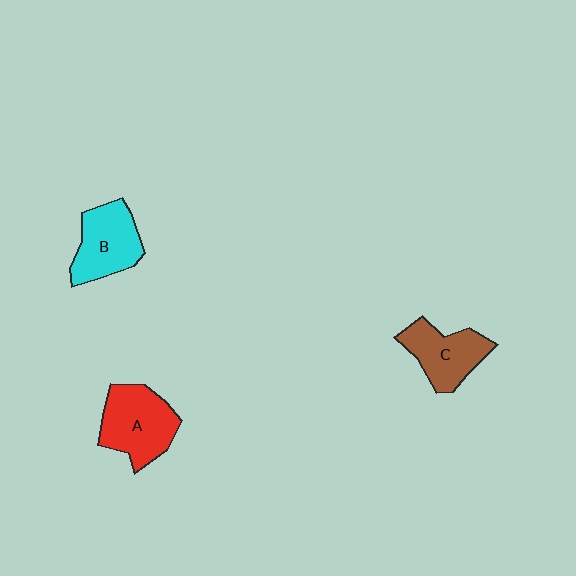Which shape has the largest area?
Shape A (red).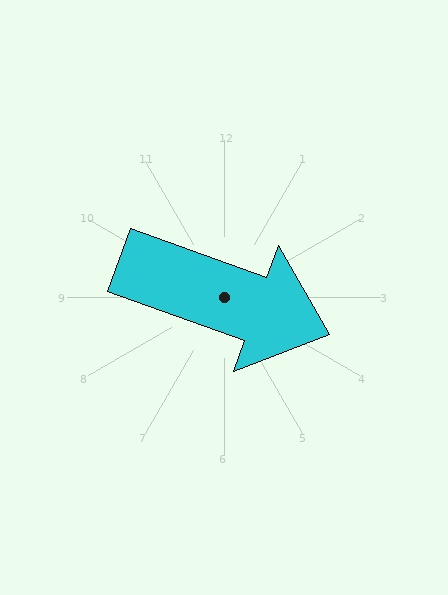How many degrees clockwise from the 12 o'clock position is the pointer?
Approximately 110 degrees.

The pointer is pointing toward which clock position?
Roughly 4 o'clock.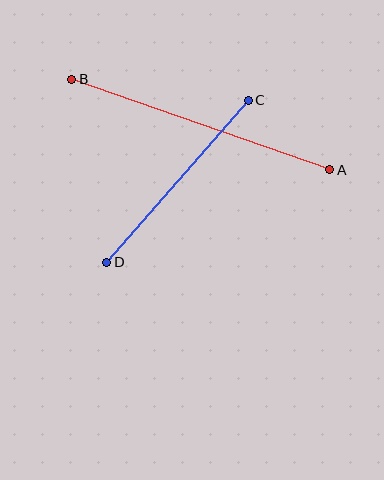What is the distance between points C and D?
The distance is approximately 215 pixels.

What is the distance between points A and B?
The distance is approximately 274 pixels.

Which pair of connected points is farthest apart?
Points A and B are farthest apart.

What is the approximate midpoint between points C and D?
The midpoint is at approximately (177, 181) pixels.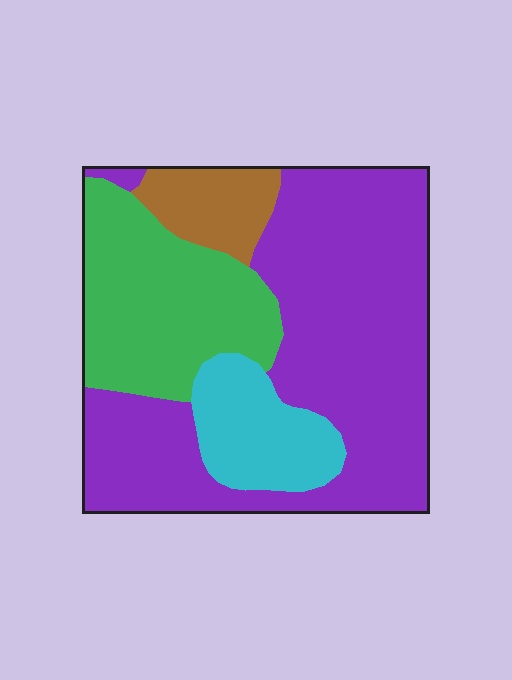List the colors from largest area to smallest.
From largest to smallest: purple, green, cyan, brown.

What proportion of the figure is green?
Green covers about 25% of the figure.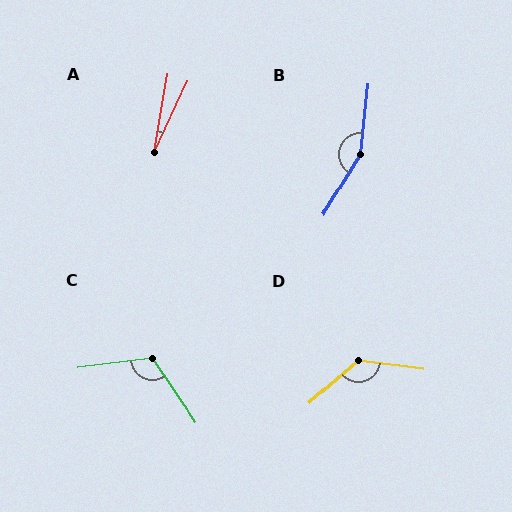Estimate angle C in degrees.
Approximately 117 degrees.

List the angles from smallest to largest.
A (15°), C (117°), D (131°), B (155°).